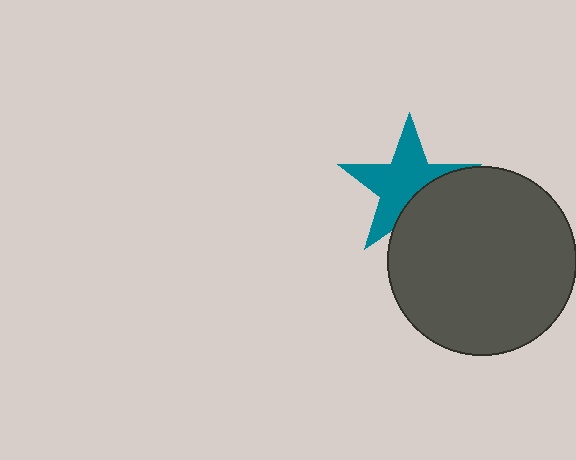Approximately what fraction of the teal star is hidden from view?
Roughly 33% of the teal star is hidden behind the dark gray circle.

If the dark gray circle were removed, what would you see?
You would see the complete teal star.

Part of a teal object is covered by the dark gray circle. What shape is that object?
It is a star.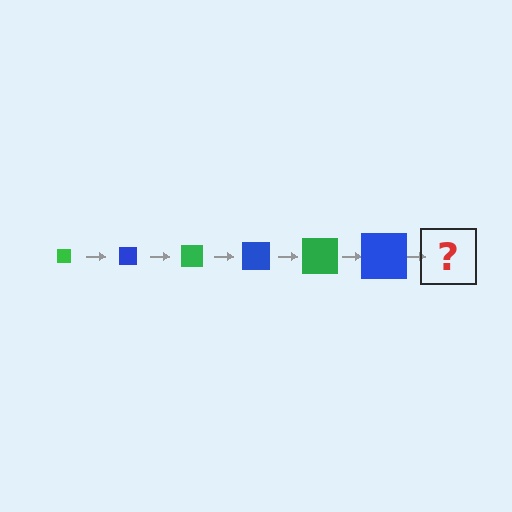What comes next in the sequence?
The next element should be a green square, larger than the previous one.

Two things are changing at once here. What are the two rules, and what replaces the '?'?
The two rules are that the square grows larger each step and the color cycles through green and blue. The '?' should be a green square, larger than the previous one.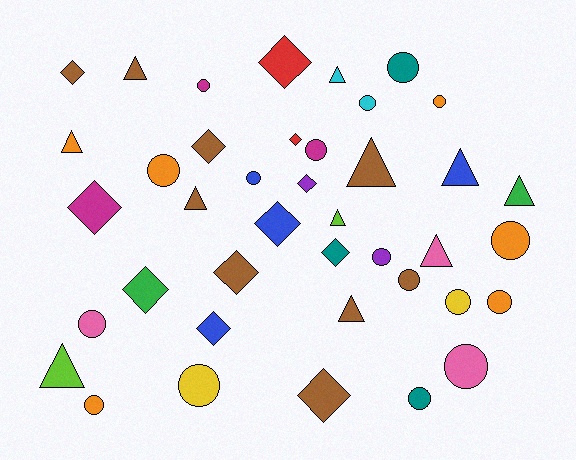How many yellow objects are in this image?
There are 2 yellow objects.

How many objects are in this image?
There are 40 objects.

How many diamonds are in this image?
There are 12 diamonds.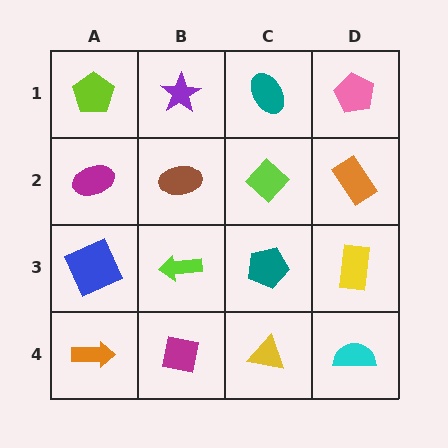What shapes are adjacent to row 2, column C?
A teal ellipse (row 1, column C), a teal pentagon (row 3, column C), a brown ellipse (row 2, column B), an orange rectangle (row 2, column D).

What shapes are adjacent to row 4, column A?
A blue square (row 3, column A), a magenta square (row 4, column B).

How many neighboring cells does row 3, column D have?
3.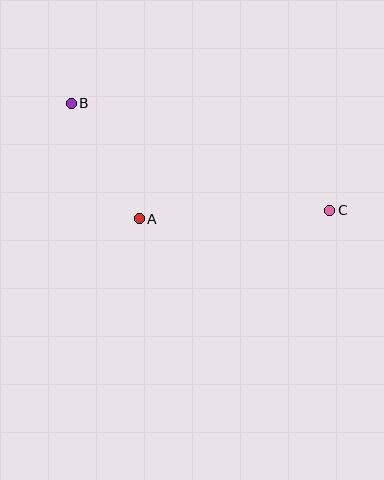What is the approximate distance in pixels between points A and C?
The distance between A and C is approximately 191 pixels.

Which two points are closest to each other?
Points A and B are closest to each other.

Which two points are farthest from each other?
Points B and C are farthest from each other.